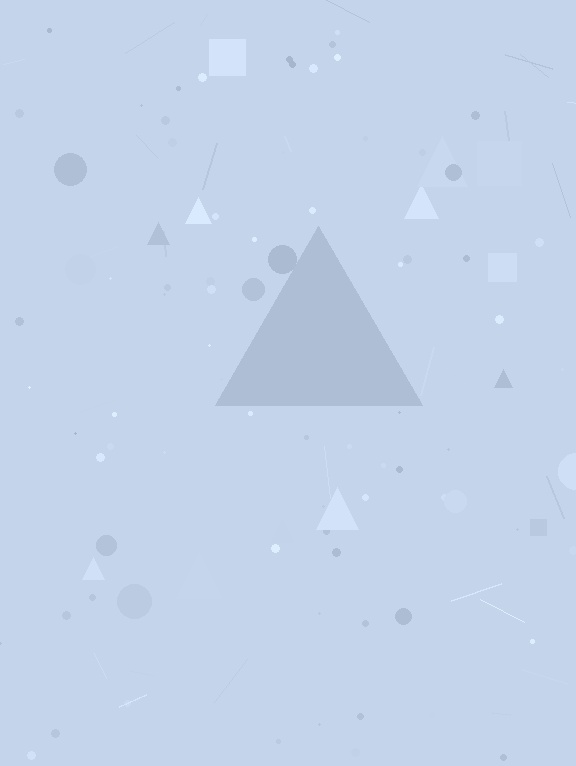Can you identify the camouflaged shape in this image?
The camouflaged shape is a triangle.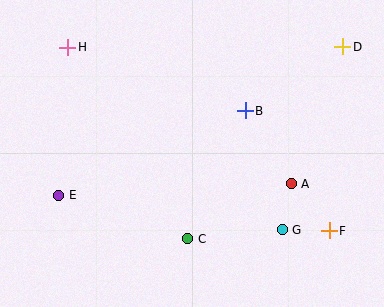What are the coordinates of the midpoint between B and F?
The midpoint between B and F is at (287, 171).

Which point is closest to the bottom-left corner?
Point E is closest to the bottom-left corner.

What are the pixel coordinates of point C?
Point C is at (188, 239).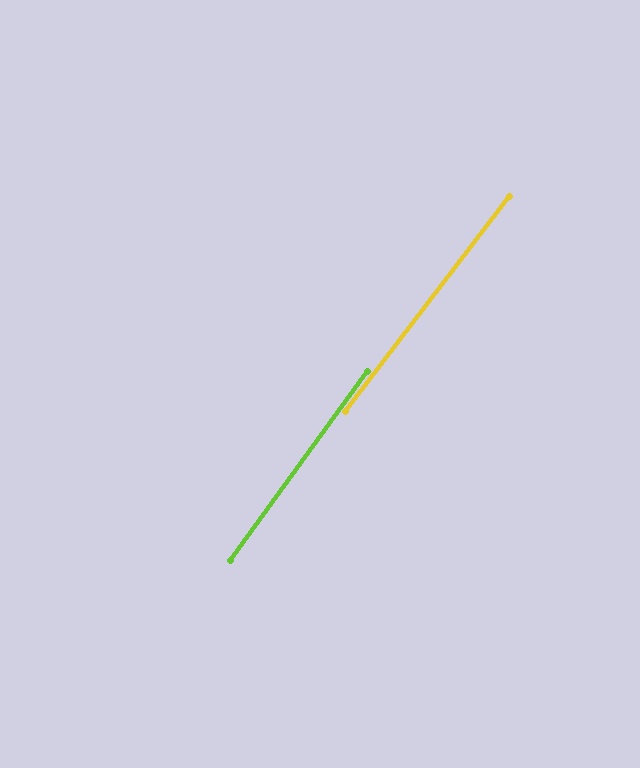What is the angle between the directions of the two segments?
Approximately 2 degrees.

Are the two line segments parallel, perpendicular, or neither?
Parallel — their directions differ by only 1.6°.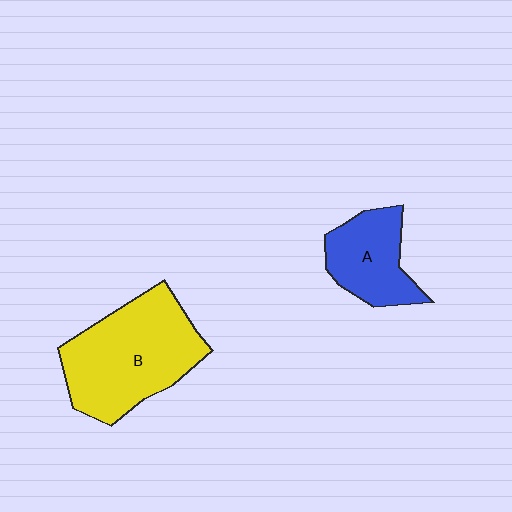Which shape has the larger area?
Shape B (yellow).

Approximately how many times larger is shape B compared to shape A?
Approximately 1.8 times.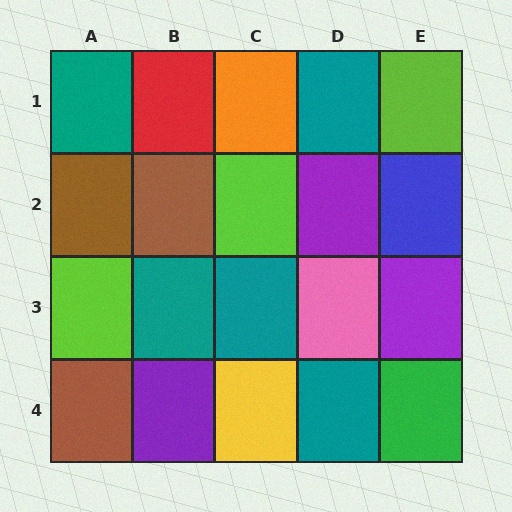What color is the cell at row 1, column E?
Lime.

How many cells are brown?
3 cells are brown.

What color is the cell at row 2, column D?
Purple.